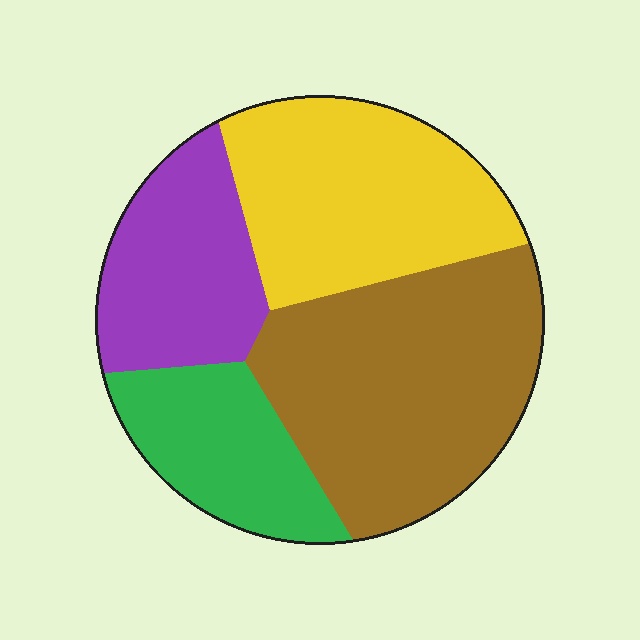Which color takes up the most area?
Brown, at roughly 35%.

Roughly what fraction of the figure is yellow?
Yellow takes up about one quarter (1/4) of the figure.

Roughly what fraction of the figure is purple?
Purple takes up about one fifth (1/5) of the figure.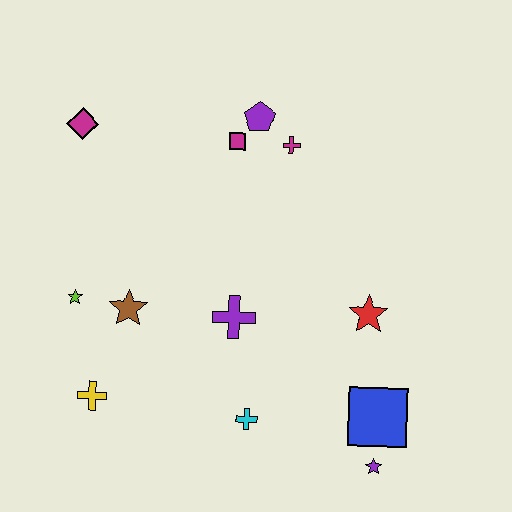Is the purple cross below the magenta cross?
Yes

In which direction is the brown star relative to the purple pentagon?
The brown star is below the purple pentagon.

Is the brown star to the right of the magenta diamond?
Yes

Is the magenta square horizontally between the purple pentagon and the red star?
No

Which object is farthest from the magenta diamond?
The purple star is farthest from the magenta diamond.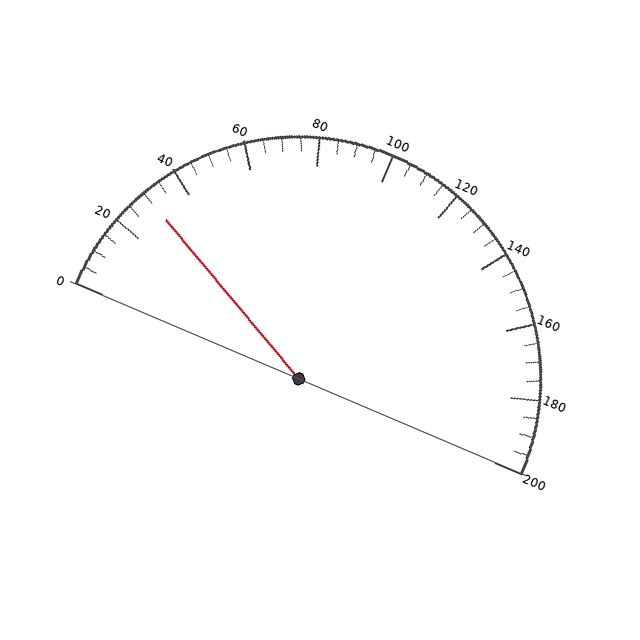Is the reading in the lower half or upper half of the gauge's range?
The reading is in the lower half of the range (0 to 200).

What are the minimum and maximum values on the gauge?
The gauge ranges from 0 to 200.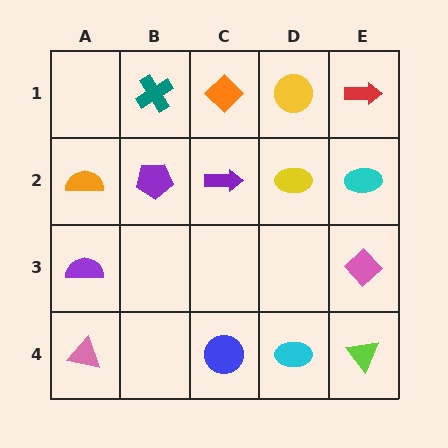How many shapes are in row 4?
4 shapes.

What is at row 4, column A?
A pink triangle.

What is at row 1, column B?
A teal cross.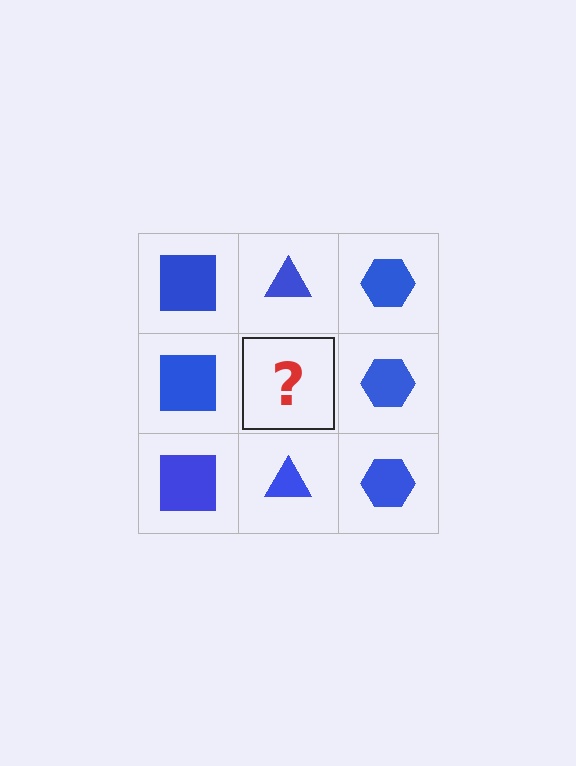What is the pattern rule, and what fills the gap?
The rule is that each column has a consistent shape. The gap should be filled with a blue triangle.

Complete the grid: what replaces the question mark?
The question mark should be replaced with a blue triangle.